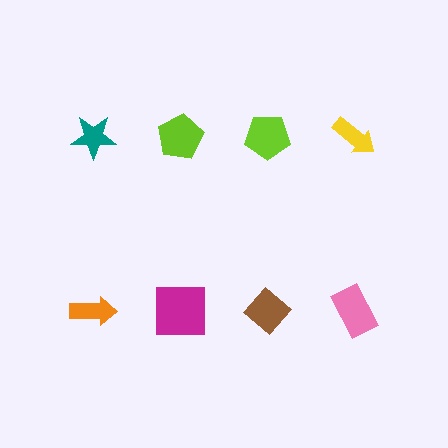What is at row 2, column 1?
An orange arrow.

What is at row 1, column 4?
A yellow arrow.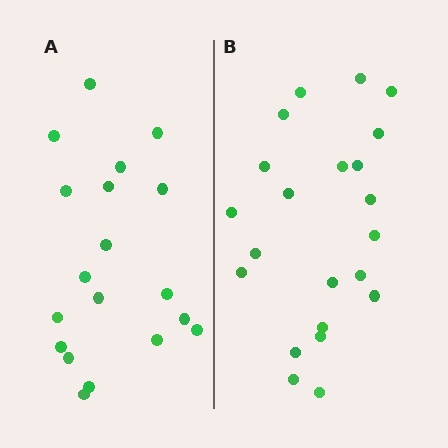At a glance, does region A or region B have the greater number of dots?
Region B (the right region) has more dots.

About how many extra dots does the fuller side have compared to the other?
Region B has just a few more — roughly 2 or 3 more dots than region A.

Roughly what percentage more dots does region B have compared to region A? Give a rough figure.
About 15% more.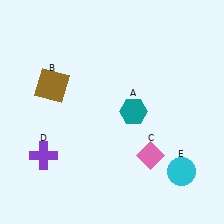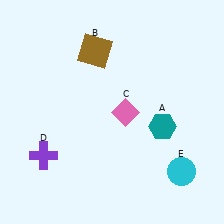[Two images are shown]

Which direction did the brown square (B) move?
The brown square (B) moved right.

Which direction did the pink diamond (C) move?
The pink diamond (C) moved up.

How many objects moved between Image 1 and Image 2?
3 objects moved between the two images.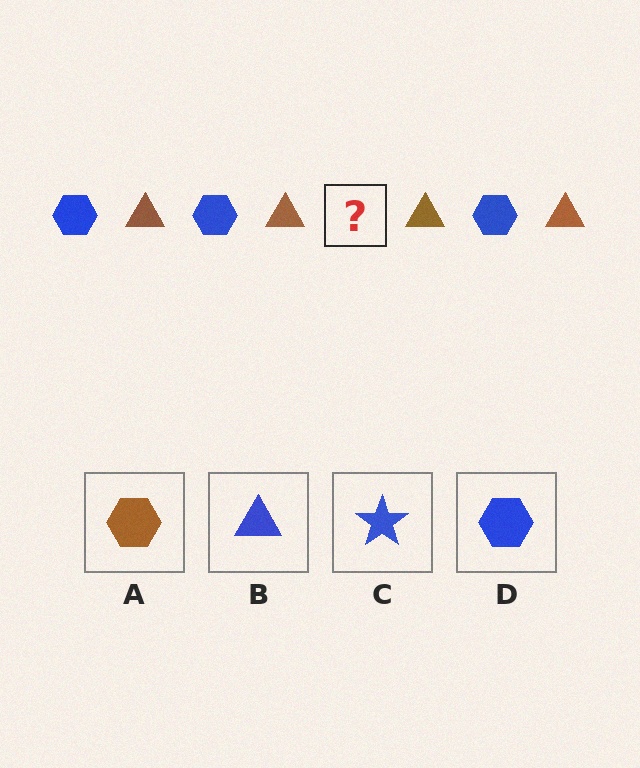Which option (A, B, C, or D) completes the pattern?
D.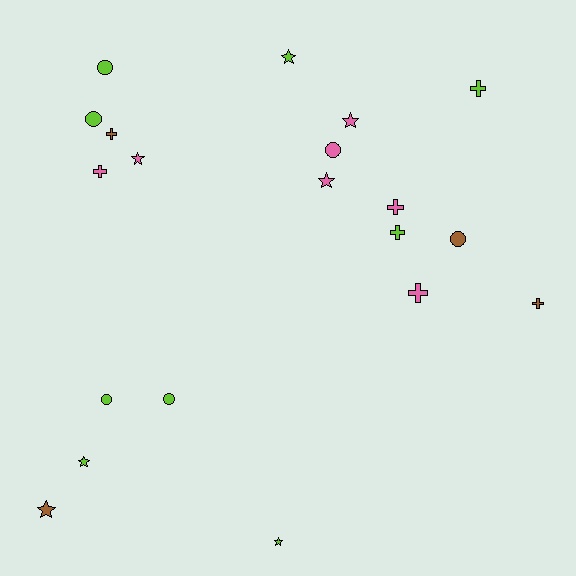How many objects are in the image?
There are 20 objects.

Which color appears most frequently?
Lime, with 9 objects.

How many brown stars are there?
There is 1 brown star.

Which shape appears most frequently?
Cross, with 7 objects.